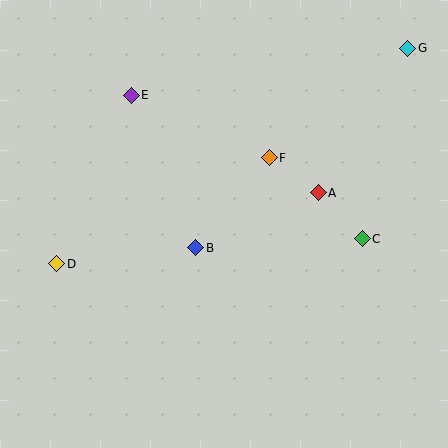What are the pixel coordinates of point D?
Point D is at (57, 264).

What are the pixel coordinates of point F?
Point F is at (269, 158).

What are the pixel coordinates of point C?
Point C is at (362, 239).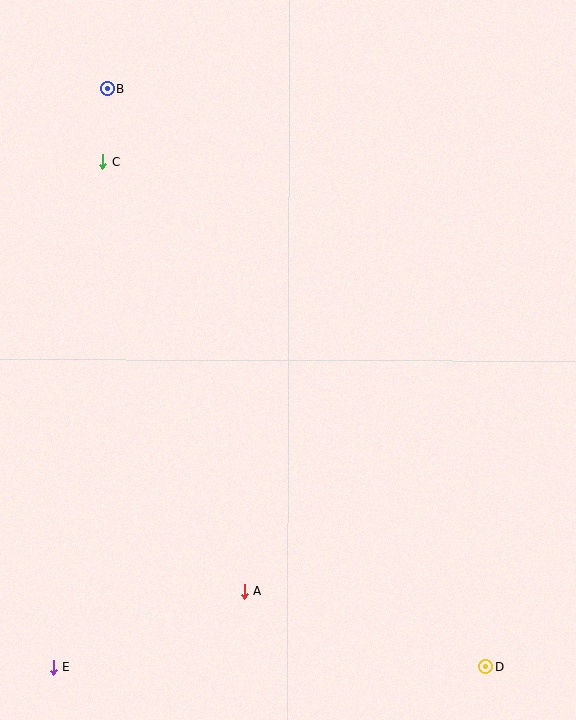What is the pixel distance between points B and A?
The distance between B and A is 521 pixels.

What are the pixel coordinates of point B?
Point B is at (107, 89).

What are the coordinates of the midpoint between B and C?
The midpoint between B and C is at (105, 126).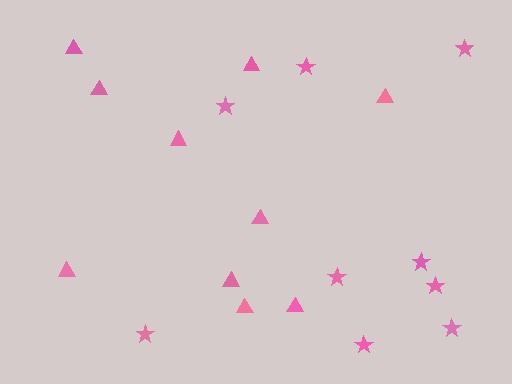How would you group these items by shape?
There are 2 groups: one group of triangles (10) and one group of stars (9).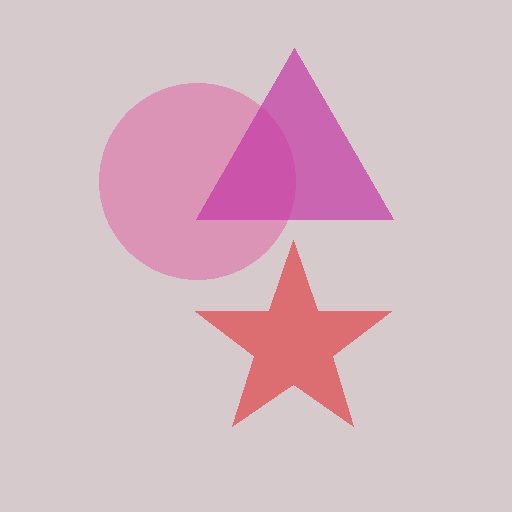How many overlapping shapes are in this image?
There are 3 overlapping shapes in the image.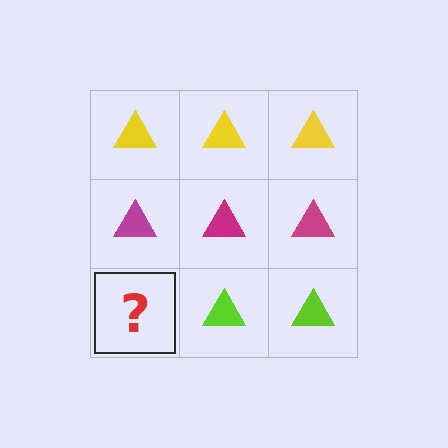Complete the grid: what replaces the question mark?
The question mark should be replaced with a lime triangle.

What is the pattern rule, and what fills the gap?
The rule is that each row has a consistent color. The gap should be filled with a lime triangle.